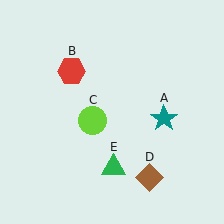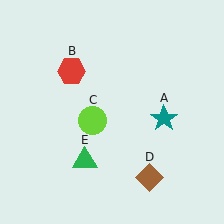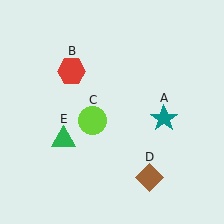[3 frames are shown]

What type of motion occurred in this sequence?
The green triangle (object E) rotated clockwise around the center of the scene.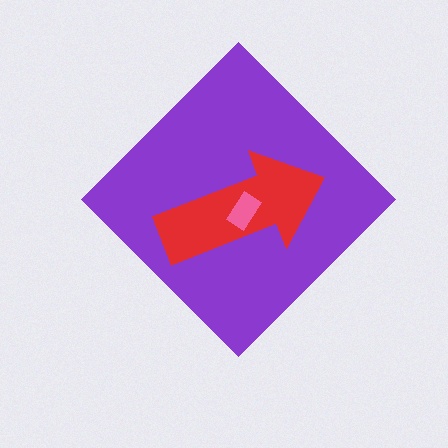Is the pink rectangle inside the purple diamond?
Yes.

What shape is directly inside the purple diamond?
The red arrow.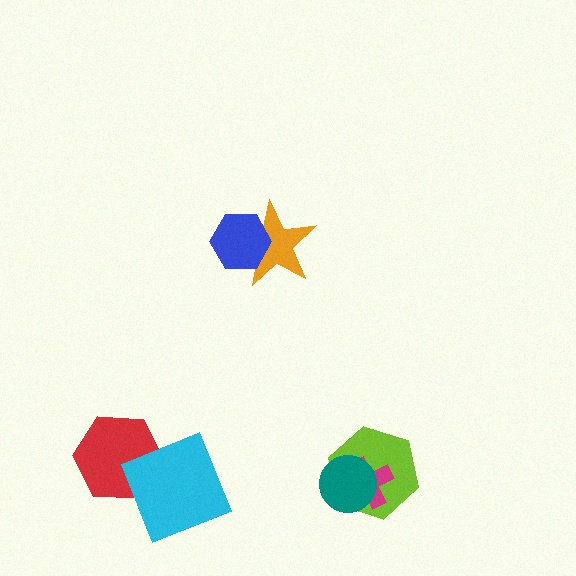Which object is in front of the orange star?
The blue hexagon is in front of the orange star.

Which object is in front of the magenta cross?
The teal circle is in front of the magenta cross.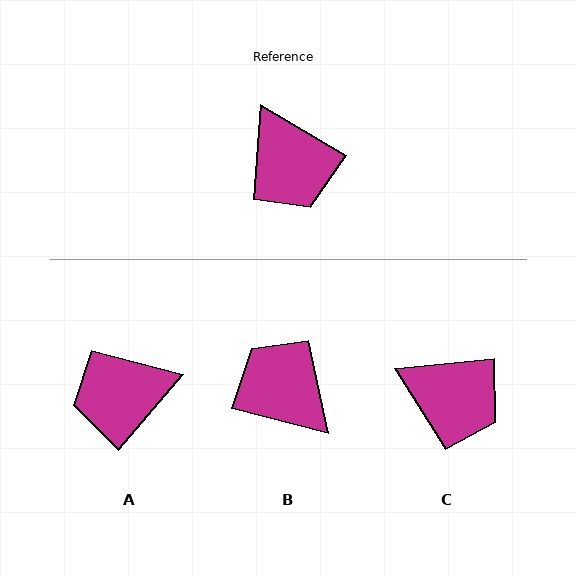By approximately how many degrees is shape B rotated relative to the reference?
Approximately 164 degrees clockwise.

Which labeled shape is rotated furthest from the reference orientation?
B, about 164 degrees away.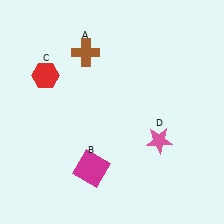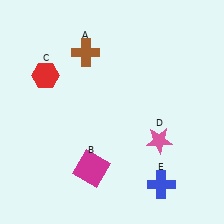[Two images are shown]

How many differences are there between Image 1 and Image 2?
There is 1 difference between the two images.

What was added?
A blue cross (E) was added in Image 2.